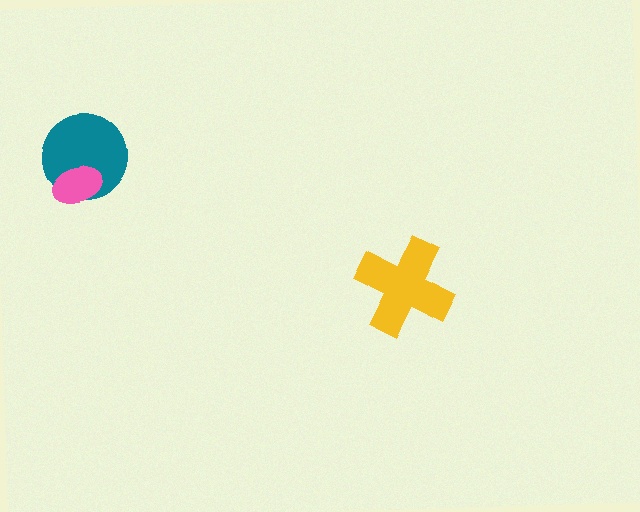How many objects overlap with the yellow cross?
0 objects overlap with the yellow cross.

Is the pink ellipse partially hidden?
No, no other shape covers it.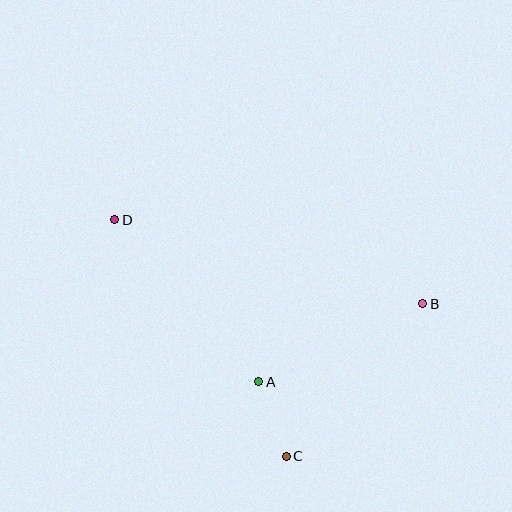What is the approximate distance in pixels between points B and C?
The distance between B and C is approximately 205 pixels.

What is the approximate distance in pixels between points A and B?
The distance between A and B is approximately 181 pixels.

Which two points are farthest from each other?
Points B and D are farthest from each other.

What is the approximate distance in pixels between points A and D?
The distance between A and D is approximately 217 pixels.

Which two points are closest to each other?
Points A and C are closest to each other.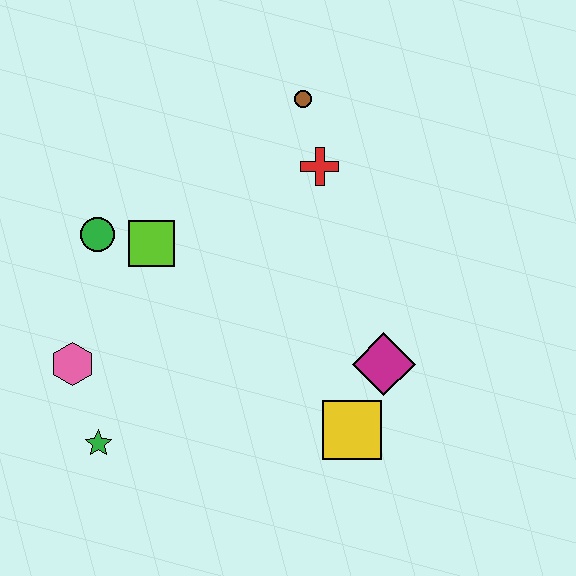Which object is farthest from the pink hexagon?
The brown circle is farthest from the pink hexagon.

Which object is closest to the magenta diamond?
The yellow square is closest to the magenta diamond.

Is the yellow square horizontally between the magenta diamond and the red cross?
Yes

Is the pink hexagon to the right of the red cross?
No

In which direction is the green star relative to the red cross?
The green star is below the red cross.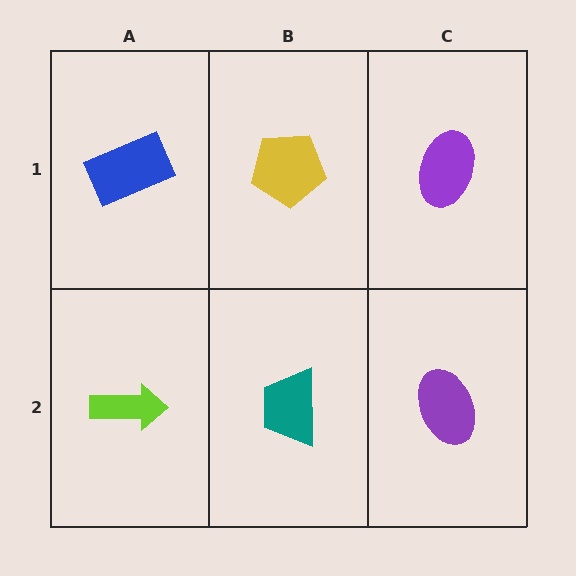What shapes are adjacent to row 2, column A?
A blue rectangle (row 1, column A), a teal trapezoid (row 2, column B).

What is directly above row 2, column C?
A purple ellipse.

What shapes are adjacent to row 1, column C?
A purple ellipse (row 2, column C), a yellow pentagon (row 1, column B).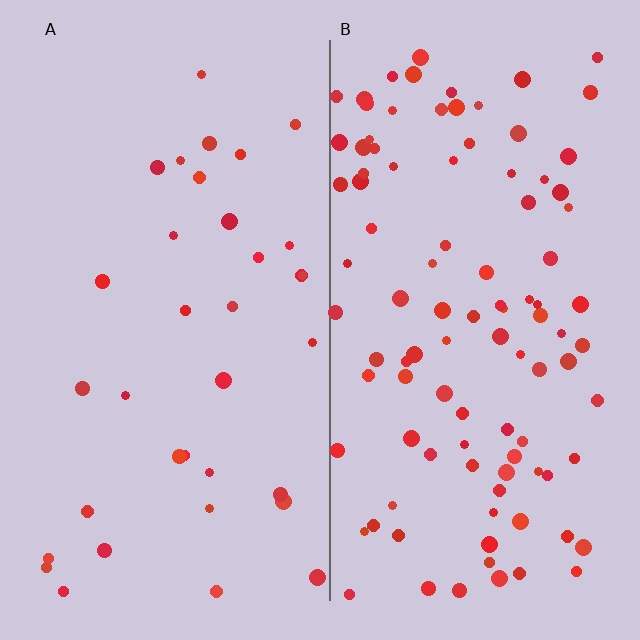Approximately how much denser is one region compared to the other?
Approximately 3.0× — region B over region A.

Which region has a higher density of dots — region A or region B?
B (the right).